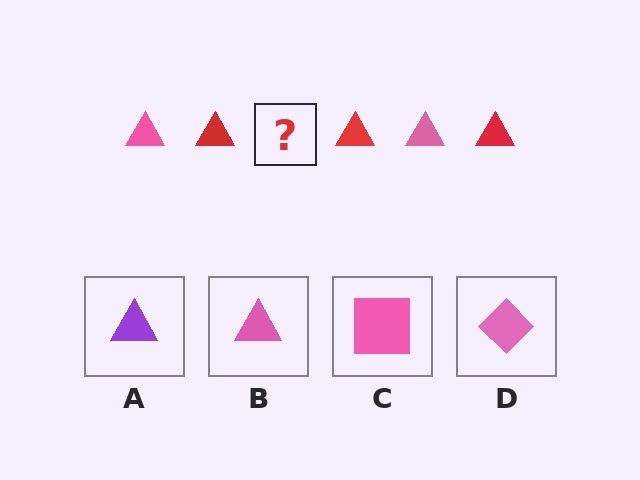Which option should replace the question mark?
Option B.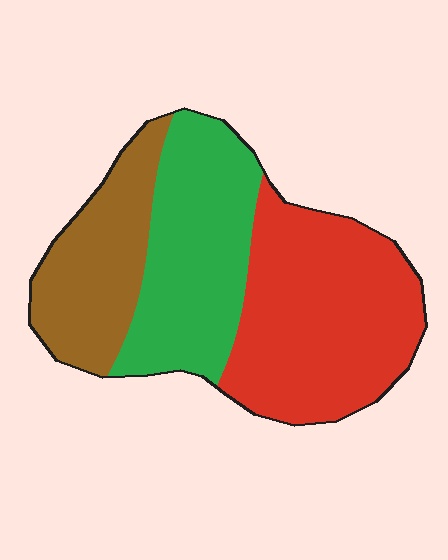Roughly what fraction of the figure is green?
Green covers roughly 35% of the figure.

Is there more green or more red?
Red.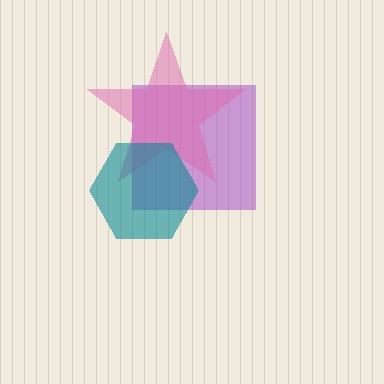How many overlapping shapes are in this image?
There are 3 overlapping shapes in the image.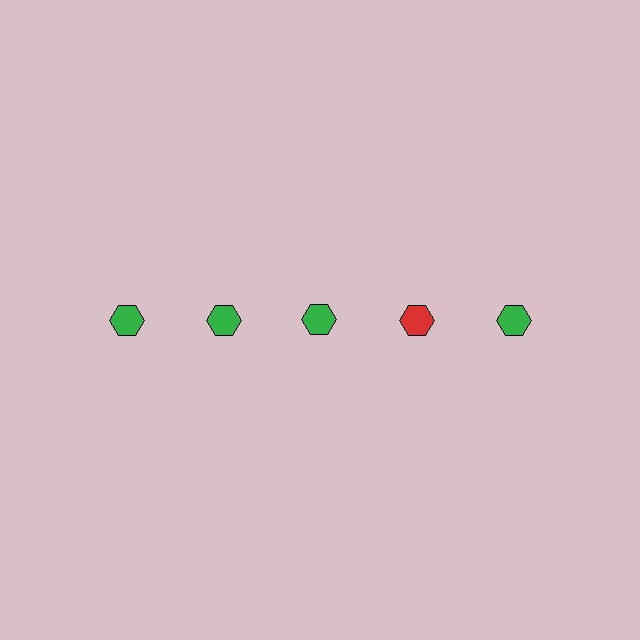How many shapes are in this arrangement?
There are 5 shapes arranged in a grid pattern.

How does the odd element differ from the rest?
It has a different color: red instead of green.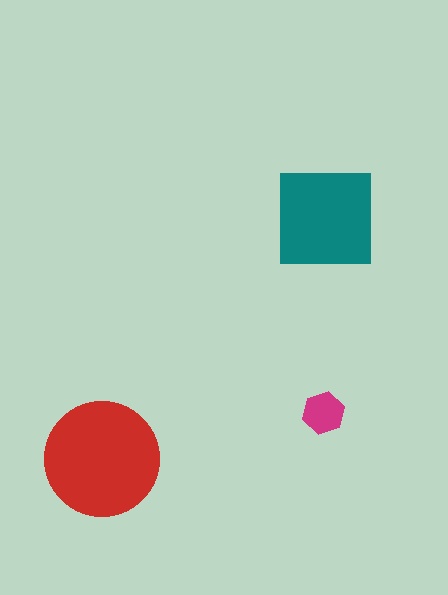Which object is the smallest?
The magenta hexagon.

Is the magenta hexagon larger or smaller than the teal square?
Smaller.